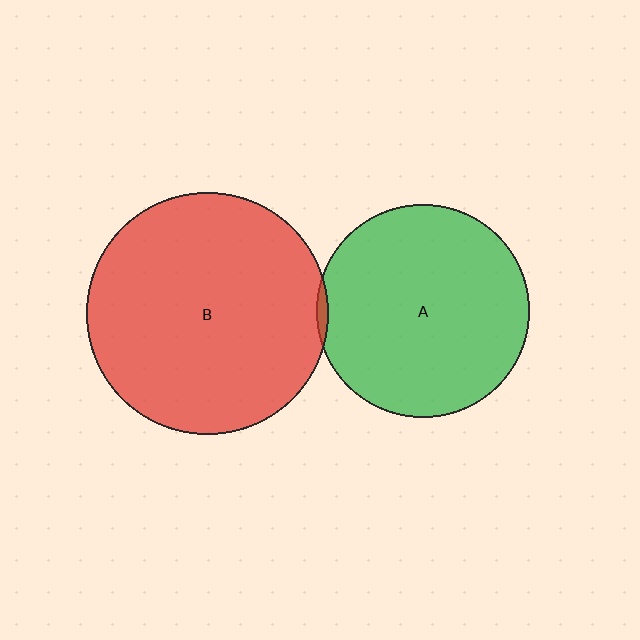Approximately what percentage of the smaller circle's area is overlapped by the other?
Approximately 5%.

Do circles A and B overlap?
Yes.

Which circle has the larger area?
Circle B (red).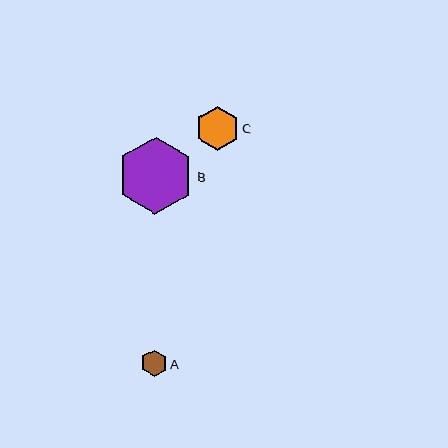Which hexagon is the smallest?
Hexagon A is the smallest with a size of approximately 27 pixels.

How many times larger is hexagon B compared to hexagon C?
Hexagon B is approximately 1.8 times the size of hexagon C.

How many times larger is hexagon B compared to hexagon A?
Hexagon B is approximately 2.9 times the size of hexagon A.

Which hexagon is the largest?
Hexagon B is the largest with a size of approximately 77 pixels.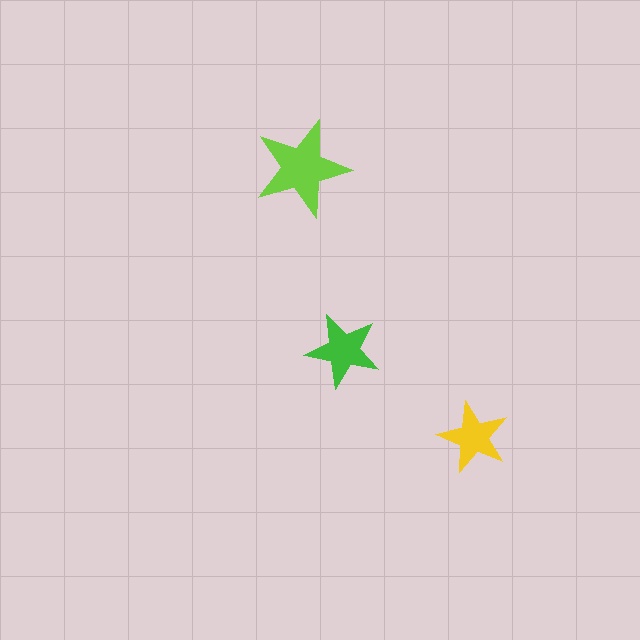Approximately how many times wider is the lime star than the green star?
About 1.5 times wider.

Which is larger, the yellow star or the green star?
The green one.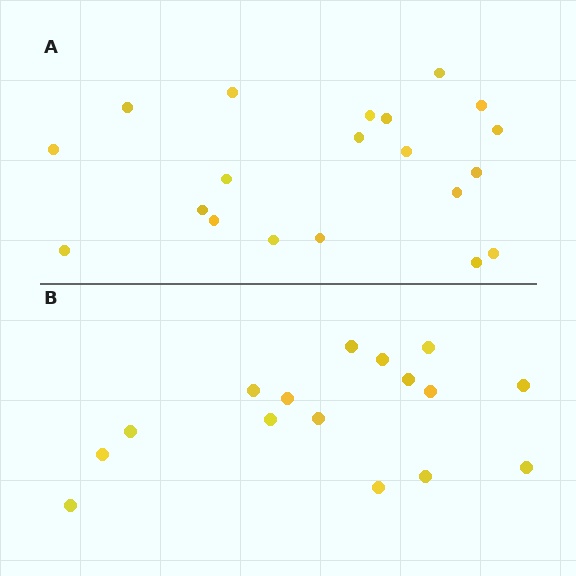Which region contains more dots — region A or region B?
Region A (the top region) has more dots.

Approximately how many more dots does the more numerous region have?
Region A has about 4 more dots than region B.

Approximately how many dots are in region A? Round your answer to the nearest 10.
About 20 dots.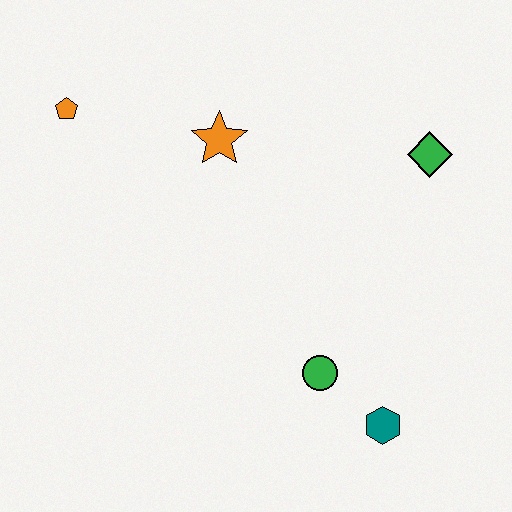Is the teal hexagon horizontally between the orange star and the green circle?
No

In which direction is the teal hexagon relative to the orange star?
The teal hexagon is below the orange star.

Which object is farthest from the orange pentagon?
The teal hexagon is farthest from the orange pentagon.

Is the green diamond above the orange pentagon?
No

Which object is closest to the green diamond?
The orange star is closest to the green diamond.